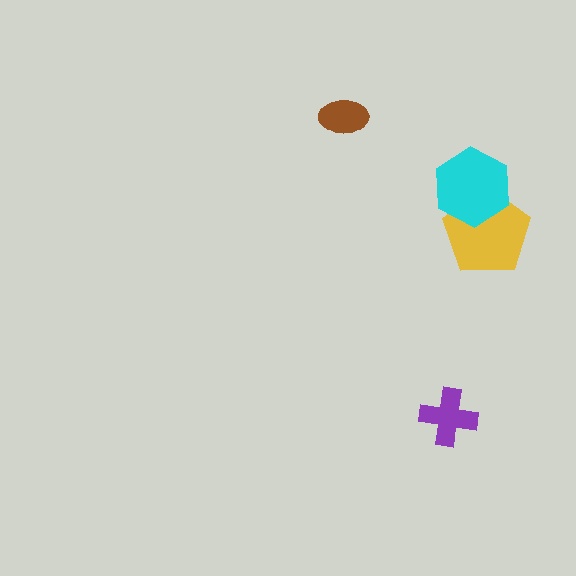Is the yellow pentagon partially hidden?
Yes, it is partially covered by another shape.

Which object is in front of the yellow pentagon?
The cyan hexagon is in front of the yellow pentagon.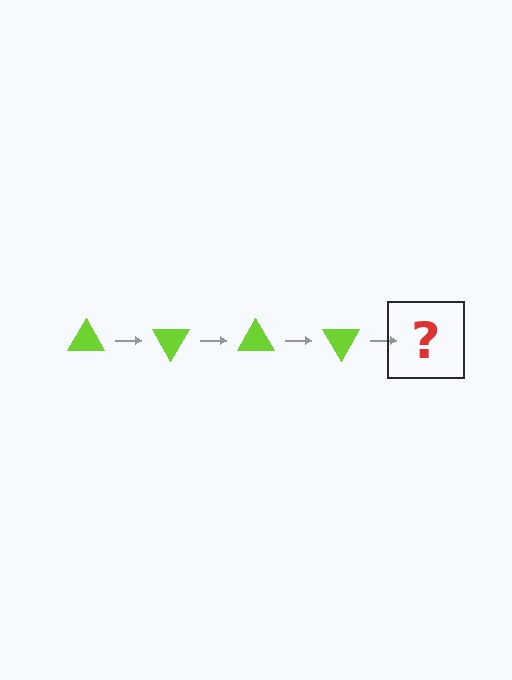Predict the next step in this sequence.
The next step is a lime triangle rotated 240 degrees.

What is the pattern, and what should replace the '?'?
The pattern is that the triangle rotates 60 degrees each step. The '?' should be a lime triangle rotated 240 degrees.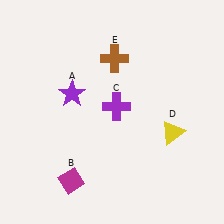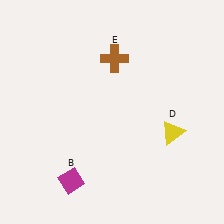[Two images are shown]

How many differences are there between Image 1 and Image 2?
There are 2 differences between the two images.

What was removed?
The purple star (A), the purple cross (C) were removed in Image 2.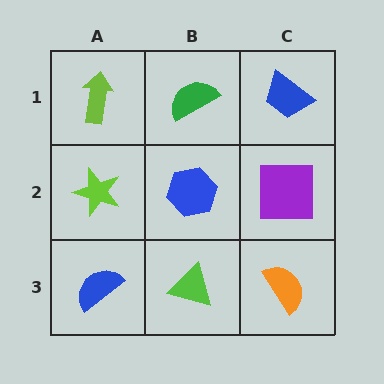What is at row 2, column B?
A blue hexagon.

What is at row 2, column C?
A purple square.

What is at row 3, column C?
An orange semicircle.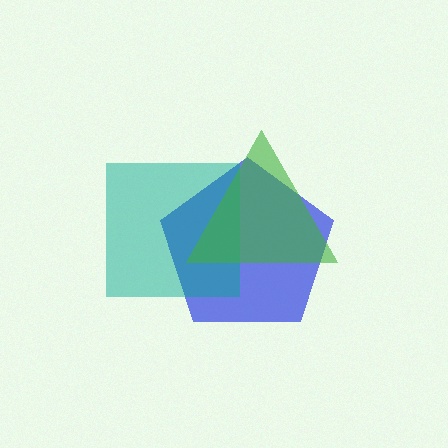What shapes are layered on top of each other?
The layered shapes are: a blue pentagon, a teal square, a green triangle.